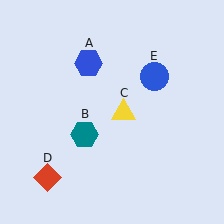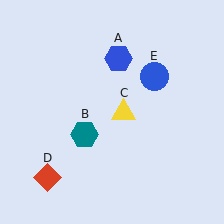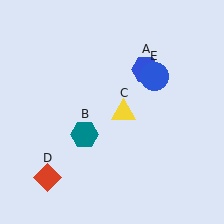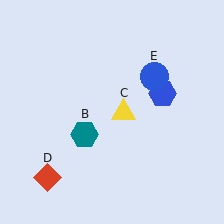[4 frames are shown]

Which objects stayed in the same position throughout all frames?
Teal hexagon (object B) and yellow triangle (object C) and red diamond (object D) and blue circle (object E) remained stationary.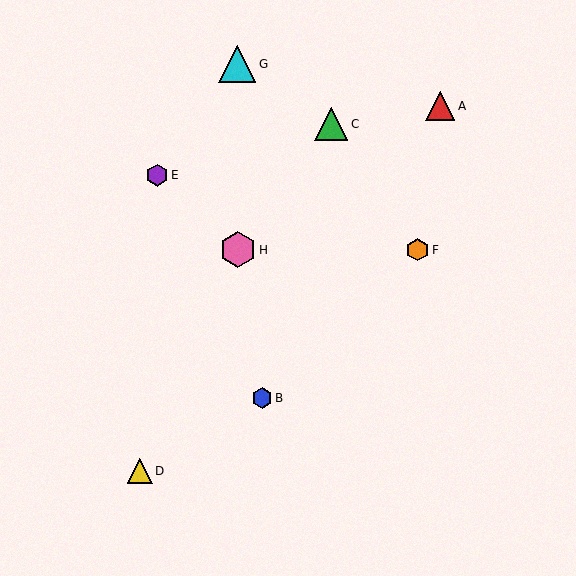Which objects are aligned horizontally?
Objects F, H are aligned horizontally.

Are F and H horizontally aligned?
Yes, both are at y≈250.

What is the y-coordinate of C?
Object C is at y≈124.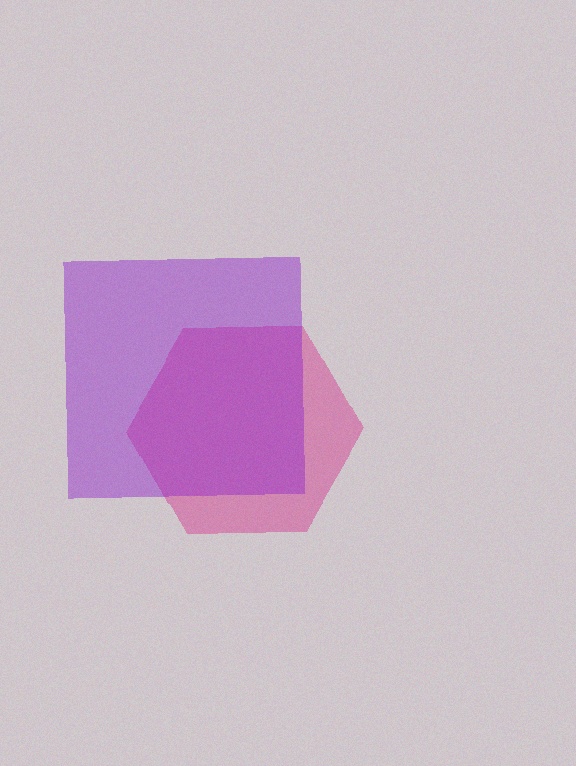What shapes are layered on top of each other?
The layered shapes are: a magenta hexagon, a purple square.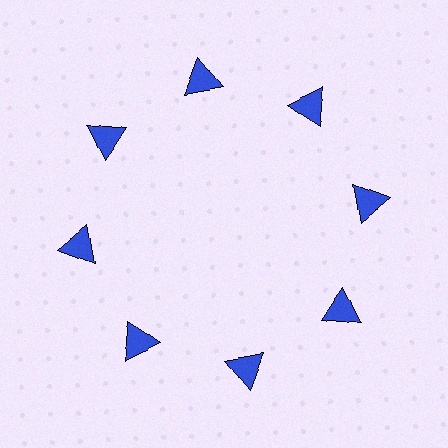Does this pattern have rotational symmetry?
Yes, this pattern has 8-fold rotational symmetry. It looks the same after rotating 45 degrees around the center.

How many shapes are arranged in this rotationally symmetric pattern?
There are 8 shapes, arranged in 8 groups of 1.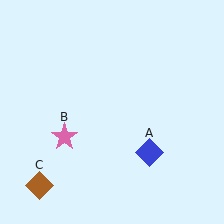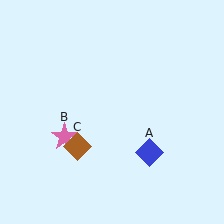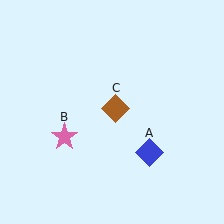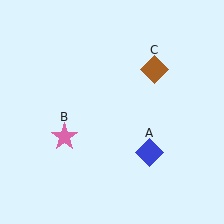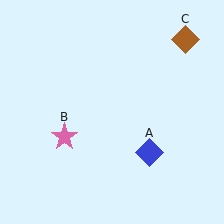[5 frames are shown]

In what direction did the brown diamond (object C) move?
The brown diamond (object C) moved up and to the right.